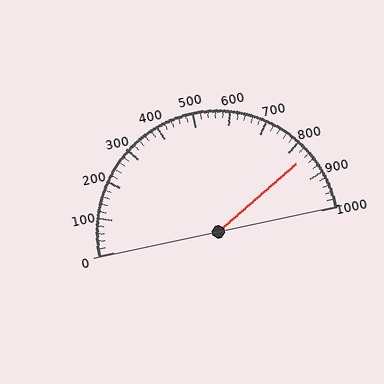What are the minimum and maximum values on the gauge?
The gauge ranges from 0 to 1000.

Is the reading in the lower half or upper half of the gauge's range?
The reading is in the upper half of the range (0 to 1000).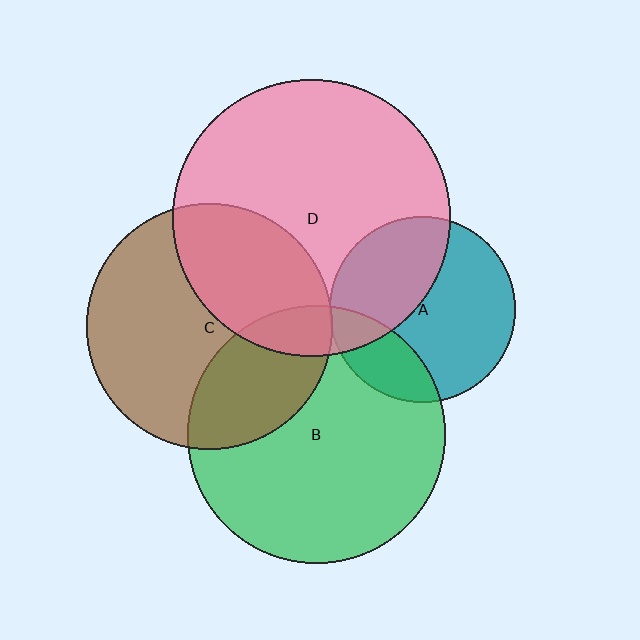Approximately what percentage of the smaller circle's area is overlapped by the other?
Approximately 30%.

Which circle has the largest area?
Circle D (pink).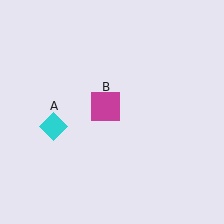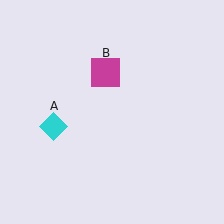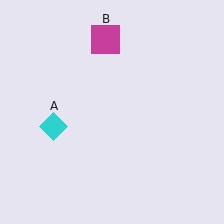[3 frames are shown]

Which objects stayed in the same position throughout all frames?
Cyan diamond (object A) remained stationary.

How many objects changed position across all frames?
1 object changed position: magenta square (object B).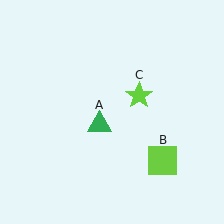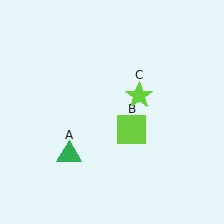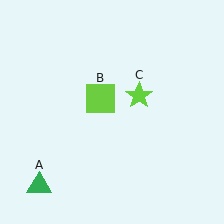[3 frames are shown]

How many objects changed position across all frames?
2 objects changed position: green triangle (object A), lime square (object B).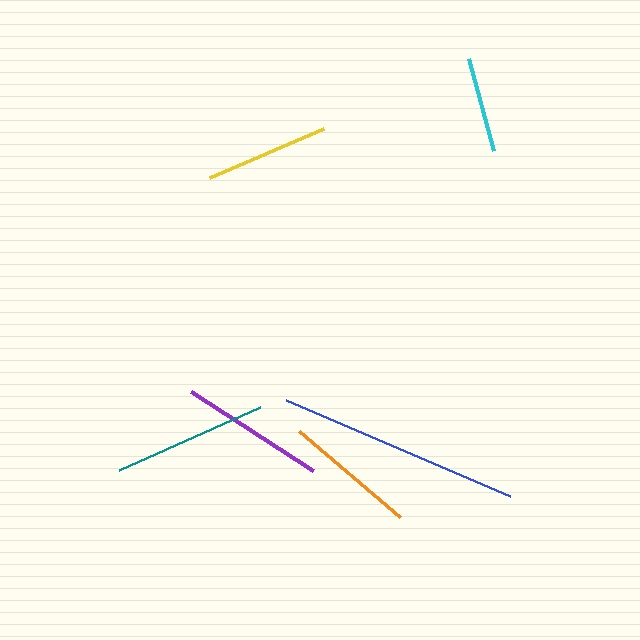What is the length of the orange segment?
The orange segment is approximately 133 pixels long.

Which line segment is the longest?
The blue line is the longest at approximately 243 pixels.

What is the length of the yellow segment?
The yellow segment is approximately 124 pixels long.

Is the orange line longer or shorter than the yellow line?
The orange line is longer than the yellow line.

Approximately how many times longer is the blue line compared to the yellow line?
The blue line is approximately 2.0 times the length of the yellow line.